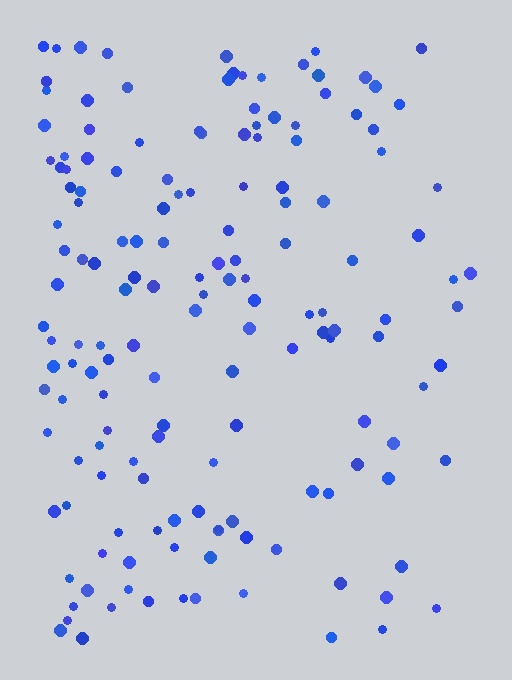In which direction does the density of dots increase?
From right to left, with the left side densest.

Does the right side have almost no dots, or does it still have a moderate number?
Still a moderate number, just noticeably fewer than the left.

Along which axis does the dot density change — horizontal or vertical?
Horizontal.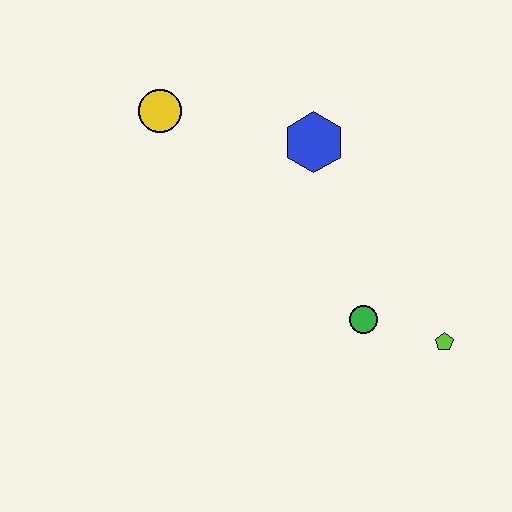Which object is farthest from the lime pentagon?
The yellow circle is farthest from the lime pentagon.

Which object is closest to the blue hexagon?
The yellow circle is closest to the blue hexagon.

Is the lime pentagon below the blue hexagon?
Yes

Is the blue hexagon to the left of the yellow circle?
No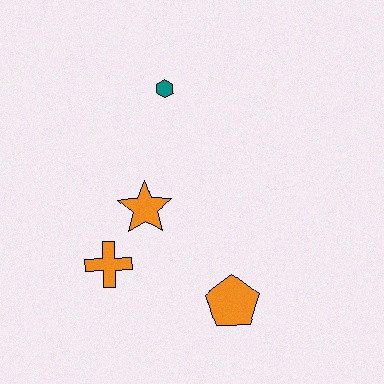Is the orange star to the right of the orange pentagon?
No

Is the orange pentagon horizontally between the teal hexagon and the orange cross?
No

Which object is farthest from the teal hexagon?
The orange pentagon is farthest from the teal hexagon.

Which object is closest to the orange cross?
The orange star is closest to the orange cross.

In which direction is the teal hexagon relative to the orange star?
The teal hexagon is above the orange star.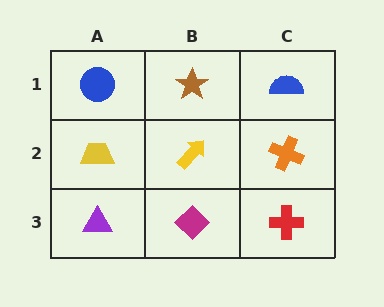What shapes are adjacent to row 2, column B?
A brown star (row 1, column B), a magenta diamond (row 3, column B), a yellow trapezoid (row 2, column A), an orange cross (row 2, column C).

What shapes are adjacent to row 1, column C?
An orange cross (row 2, column C), a brown star (row 1, column B).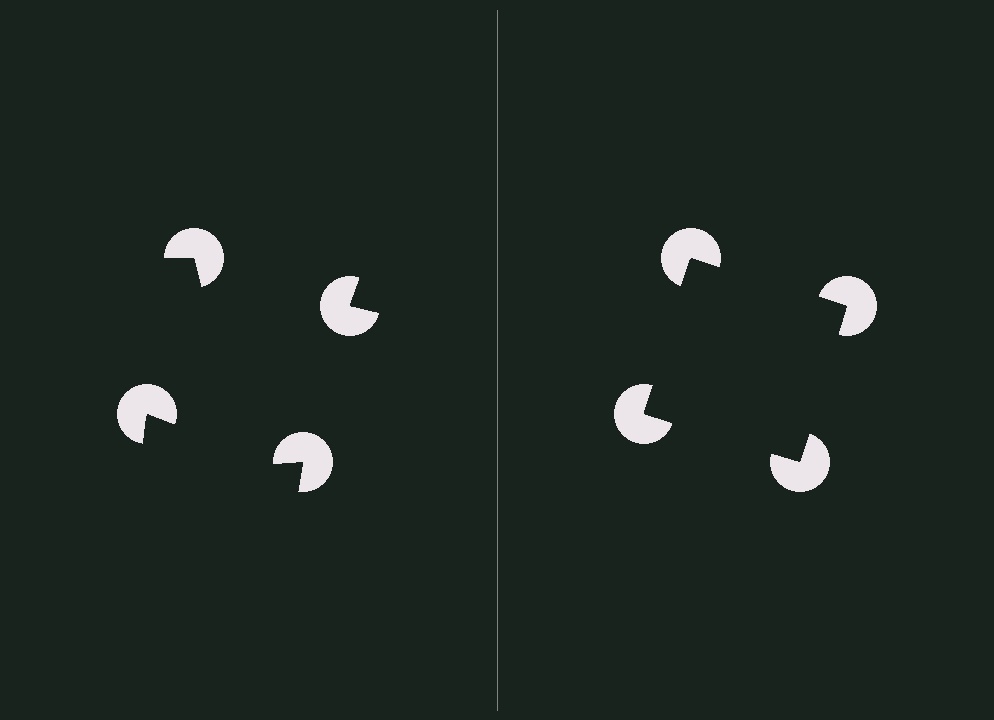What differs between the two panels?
The pac-man discs are positioned identically on both sides; only the wedge orientations differ. On the right they align to a square; on the left they are misaligned.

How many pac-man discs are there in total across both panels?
8 — 4 on each side.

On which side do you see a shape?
An illusory square appears on the right side. On the left side the wedge cuts are rotated, so no coherent shape forms.